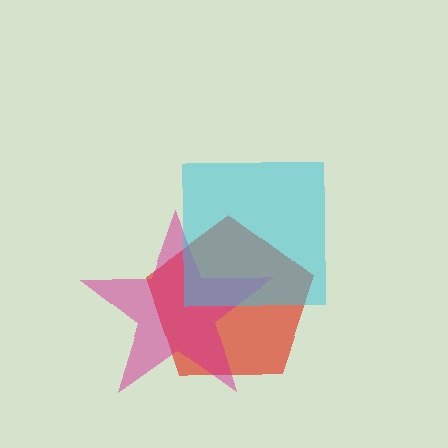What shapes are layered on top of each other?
The layered shapes are: a red pentagon, a magenta star, a cyan square.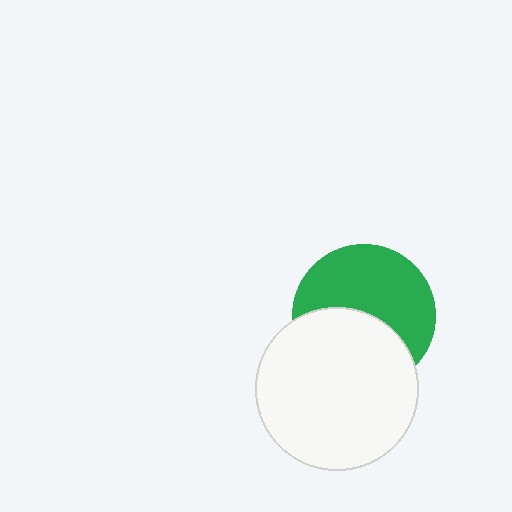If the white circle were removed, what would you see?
You would see the complete green circle.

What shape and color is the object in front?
The object in front is a white circle.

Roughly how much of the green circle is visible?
About half of it is visible (roughly 56%).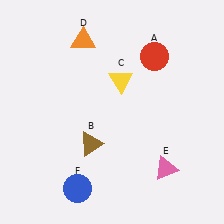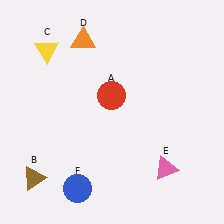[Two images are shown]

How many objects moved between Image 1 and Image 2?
3 objects moved between the two images.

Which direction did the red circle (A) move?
The red circle (A) moved left.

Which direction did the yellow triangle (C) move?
The yellow triangle (C) moved left.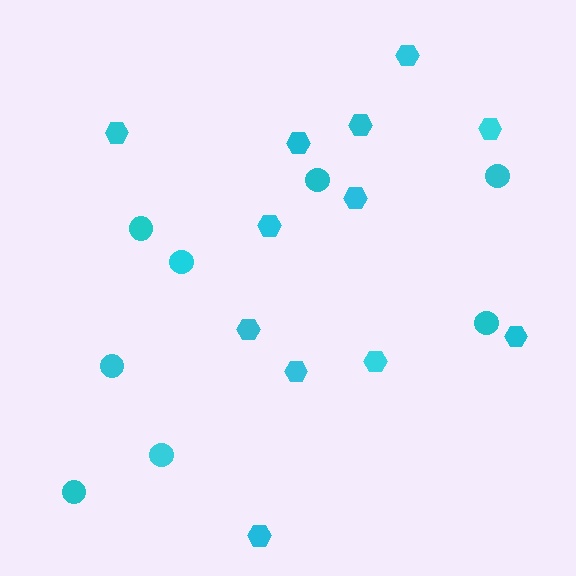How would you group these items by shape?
There are 2 groups: one group of circles (8) and one group of hexagons (12).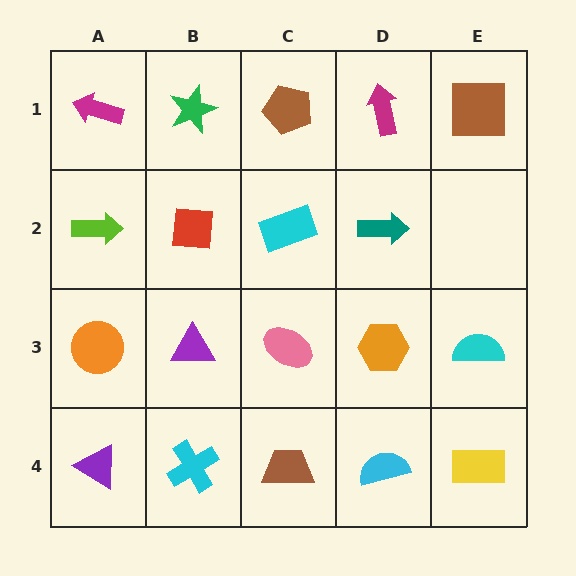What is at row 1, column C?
A brown pentagon.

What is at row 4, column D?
A cyan semicircle.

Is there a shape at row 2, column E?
No, that cell is empty.